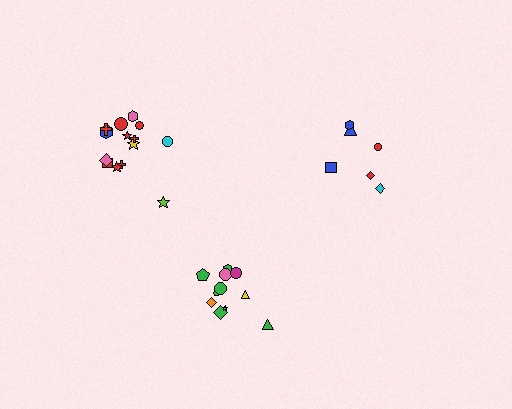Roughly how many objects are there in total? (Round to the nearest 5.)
Roughly 35 objects in total.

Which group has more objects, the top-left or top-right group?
The top-left group.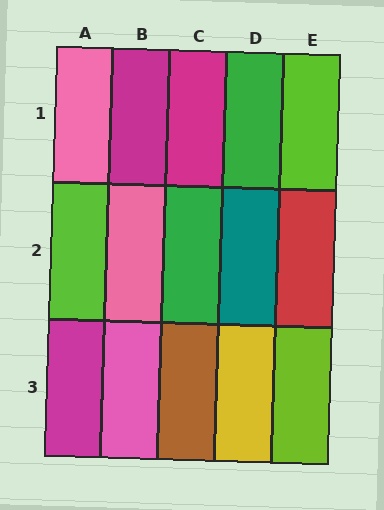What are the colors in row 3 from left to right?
Magenta, pink, brown, yellow, lime.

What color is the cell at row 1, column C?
Magenta.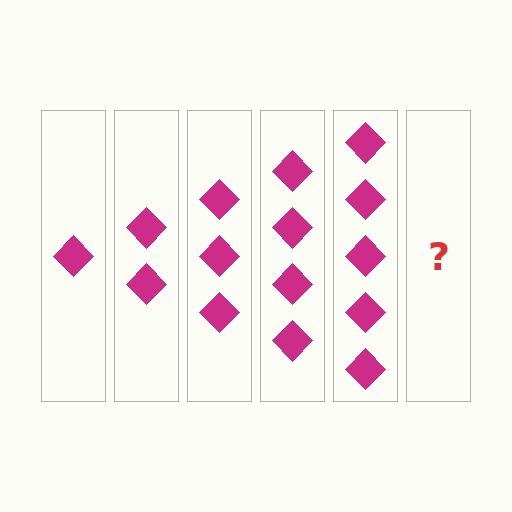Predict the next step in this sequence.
The next step is 6 diamonds.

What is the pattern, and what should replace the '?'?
The pattern is that each step adds one more diamond. The '?' should be 6 diamonds.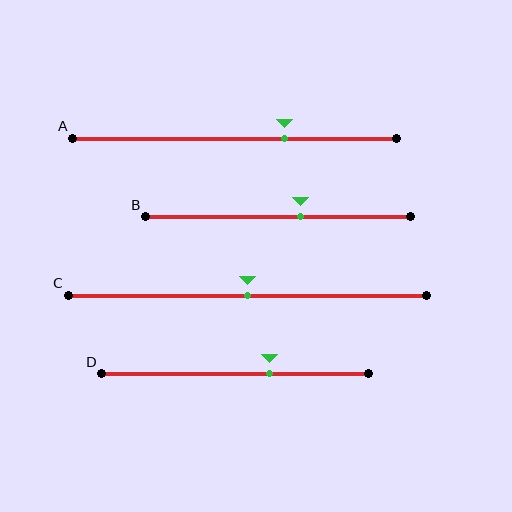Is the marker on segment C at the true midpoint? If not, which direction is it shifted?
Yes, the marker on segment C is at the true midpoint.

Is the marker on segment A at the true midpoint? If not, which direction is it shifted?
No, the marker on segment A is shifted to the right by about 16% of the segment length.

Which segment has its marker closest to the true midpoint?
Segment C has its marker closest to the true midpoint.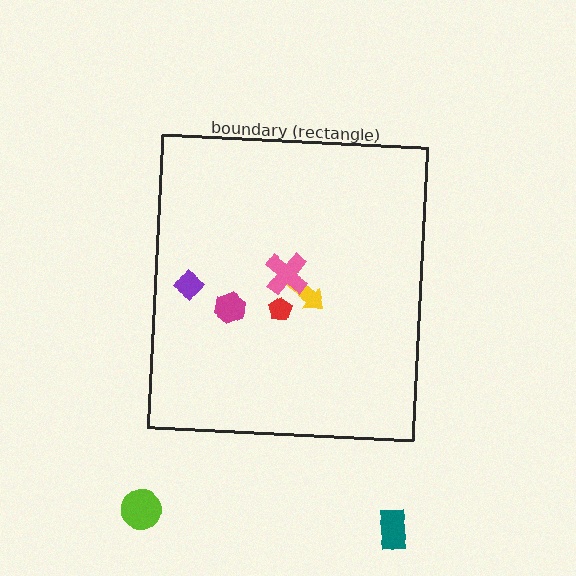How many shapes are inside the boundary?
5 inside, 2 outside.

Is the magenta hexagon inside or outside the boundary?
Inside.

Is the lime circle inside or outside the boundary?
Outside.